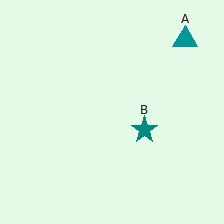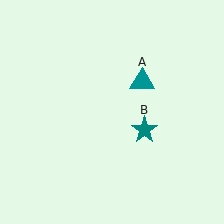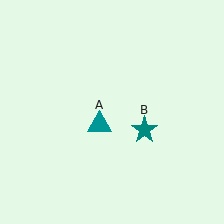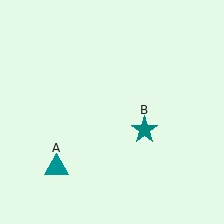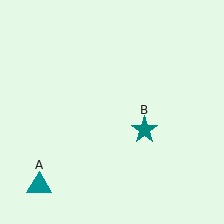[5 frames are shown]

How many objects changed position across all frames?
1 object changed position: teal triangle (object A).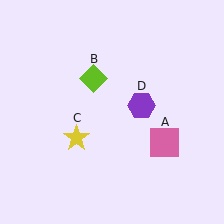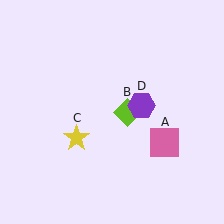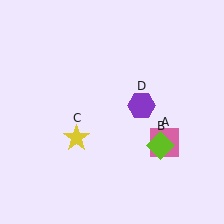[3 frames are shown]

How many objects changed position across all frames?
1 object changed position: lime diamond (object B).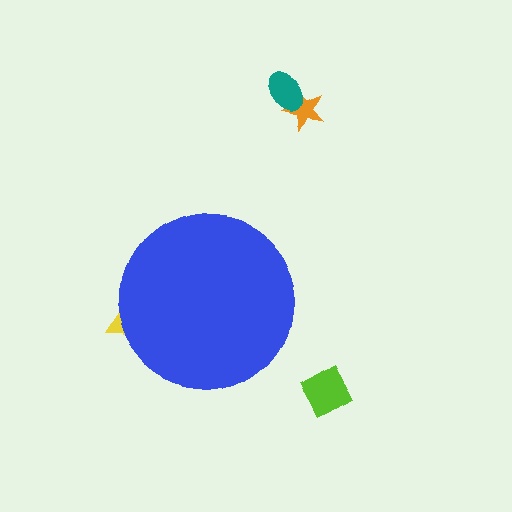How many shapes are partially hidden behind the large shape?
1 shape is partially hidden.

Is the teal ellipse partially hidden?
No, the teal ellipse is fully visible.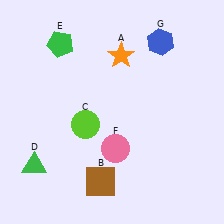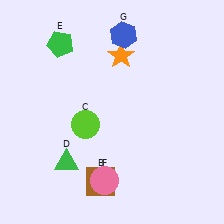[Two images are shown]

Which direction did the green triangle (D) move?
The green triangle (D) moved right.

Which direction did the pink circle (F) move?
The pink circle (F) moved down.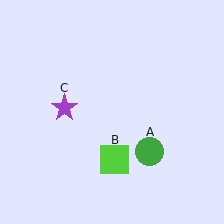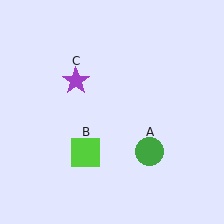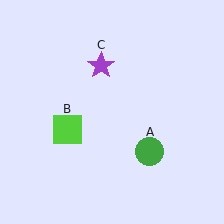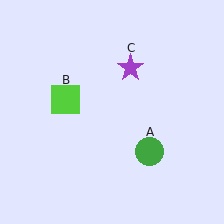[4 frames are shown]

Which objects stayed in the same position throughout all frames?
Green circle (object A) remained stationary.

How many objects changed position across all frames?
2 objects changed position: lime square (object B), purple star (object C).